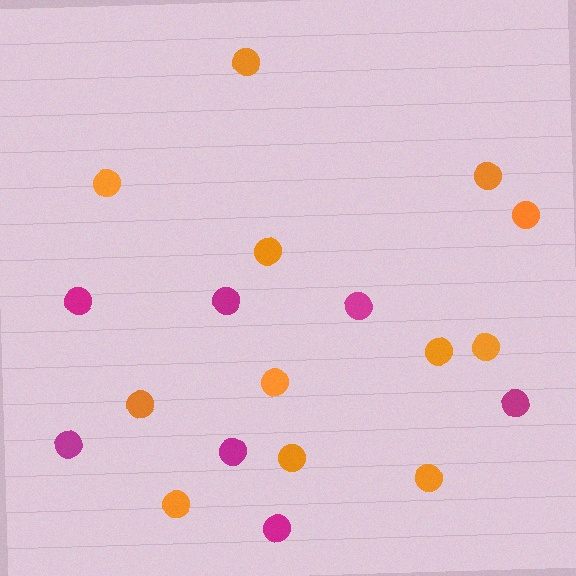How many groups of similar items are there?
There are 2 groups: one group of magenta circles (7) and one group of orange circles (12).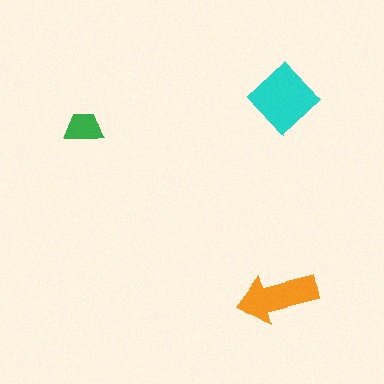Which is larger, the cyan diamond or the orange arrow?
The cyan diamond.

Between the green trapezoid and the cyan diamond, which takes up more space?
The cyan diamond.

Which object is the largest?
The cyan diamond.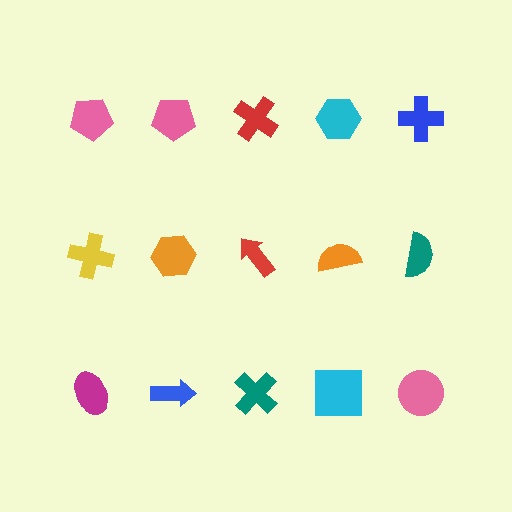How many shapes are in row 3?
5 shapes.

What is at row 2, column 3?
A red arrow.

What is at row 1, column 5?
A blue cross.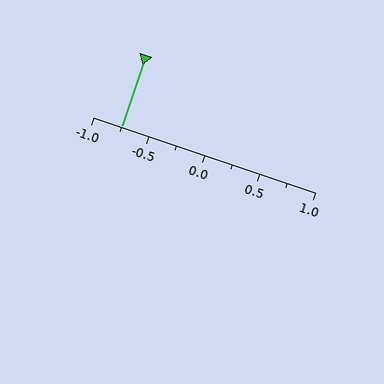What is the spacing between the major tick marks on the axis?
The major ticks are spaced 0.5 apart.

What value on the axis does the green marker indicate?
The marker indicates approximately -0.75.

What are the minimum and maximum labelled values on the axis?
The axis runs from -1.0 to 1.0.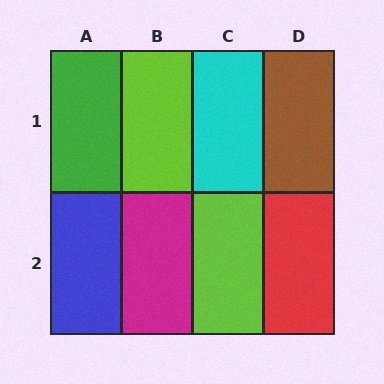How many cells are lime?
2 cells are lime.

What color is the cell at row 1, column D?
Brown.